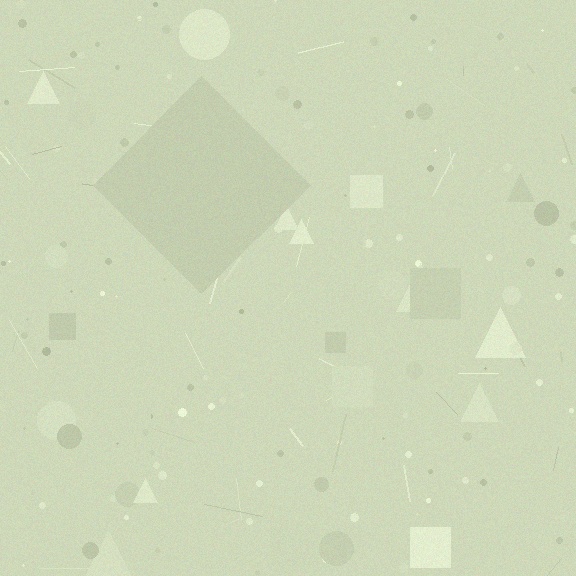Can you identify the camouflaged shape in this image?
The camouflaged shape is a diamond.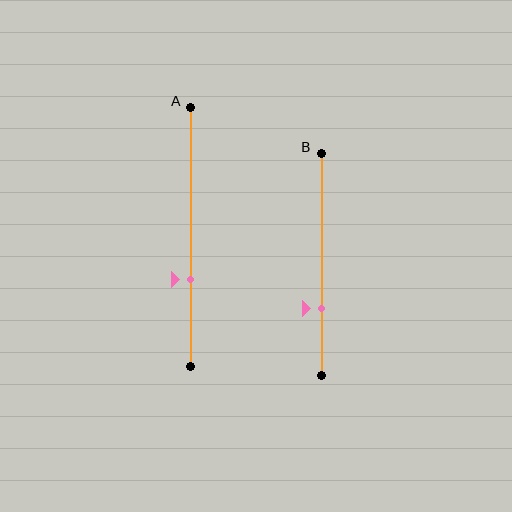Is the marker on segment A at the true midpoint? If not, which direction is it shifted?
No, the marker on segment A is shifted downward by about 16% of the segment length.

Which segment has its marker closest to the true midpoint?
Segment A has its marker closest to the true midpoint.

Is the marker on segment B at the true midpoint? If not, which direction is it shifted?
No, the marker on segment B is shifted downward by about 20% of the segment length.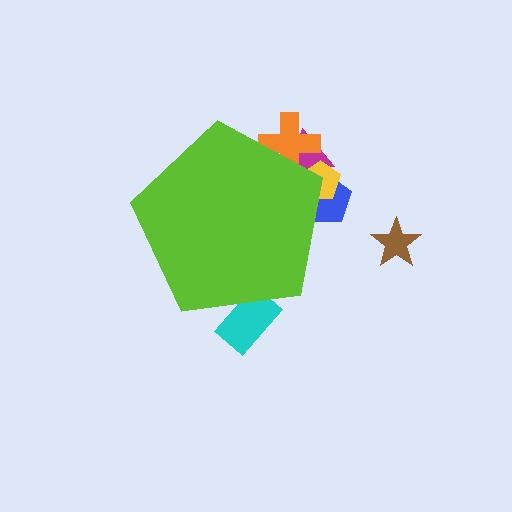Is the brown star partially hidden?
No, the brown star is fully visible.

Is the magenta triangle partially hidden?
Yes, the magenta triangle is partially hidden behind the lime pentagon.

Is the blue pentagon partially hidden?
Yes, the blue pentagon is partially hidden behind the lime pentagon.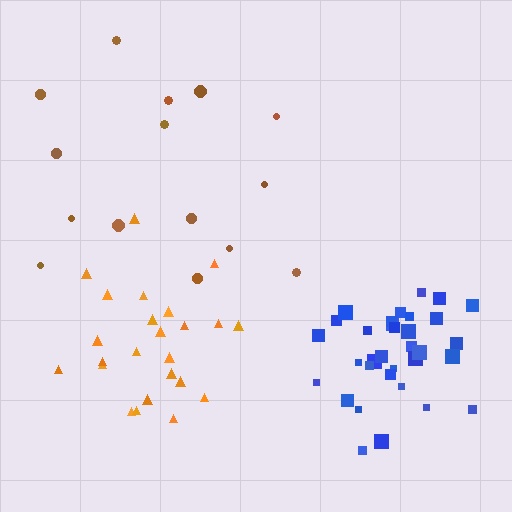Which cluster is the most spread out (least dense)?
Brown.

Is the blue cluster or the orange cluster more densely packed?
Blue.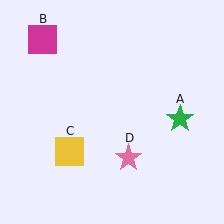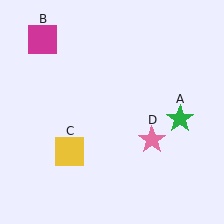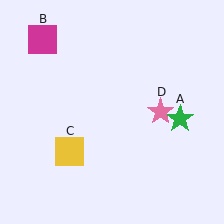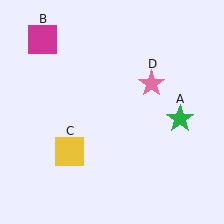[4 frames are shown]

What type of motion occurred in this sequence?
The pink star (object D) rotated counterclockwise around the center of the scene.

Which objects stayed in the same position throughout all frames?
Green star (object A) and magenta square (object B) and yellow square (object C) remained stationary.